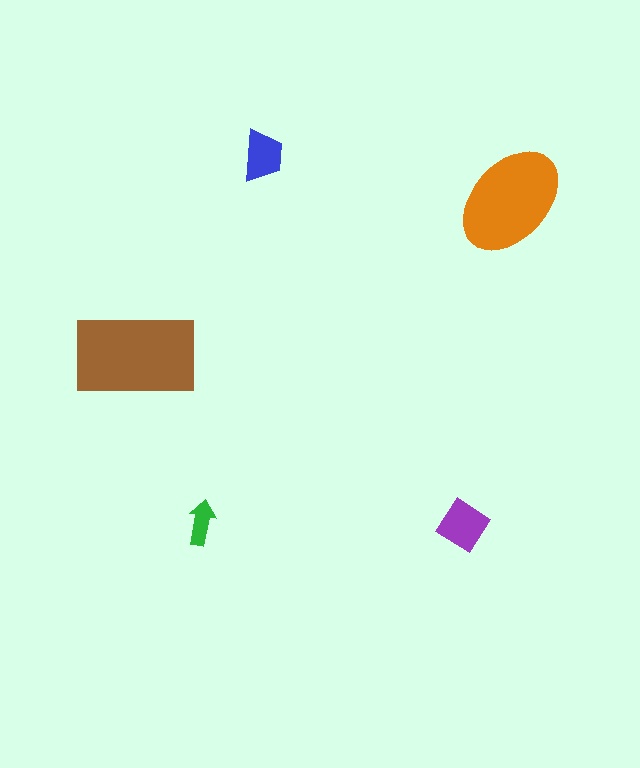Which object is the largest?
The brown rectangle.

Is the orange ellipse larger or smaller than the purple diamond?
Larger.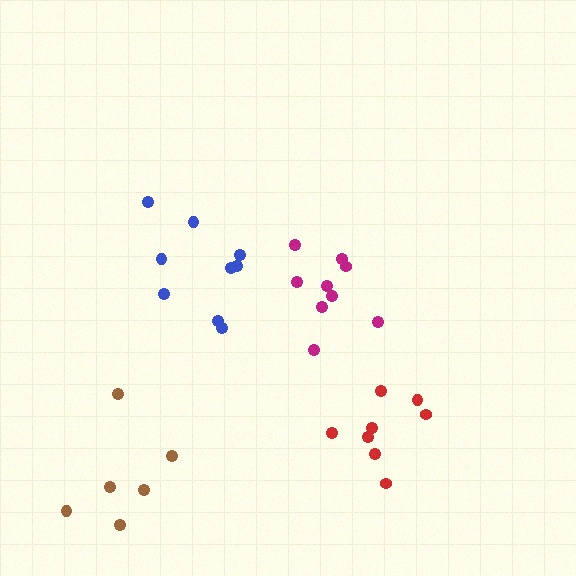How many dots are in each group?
Group 1: 9 dots, Group 2: 9 dots, Group 3: 8 dots, Group 4: 6 dots (32 total).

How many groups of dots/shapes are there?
There are 4 groups.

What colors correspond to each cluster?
The clusters are colored: magenta, blue, red, brown.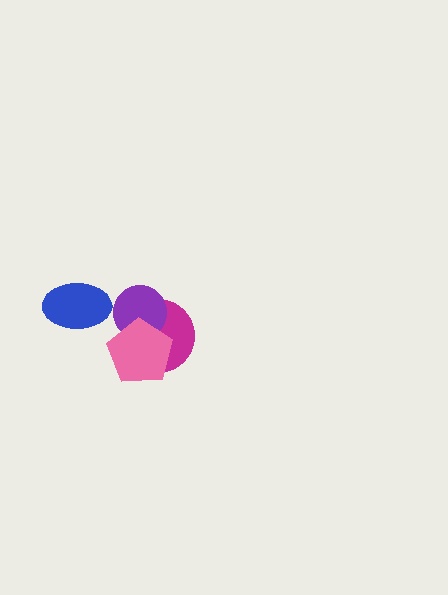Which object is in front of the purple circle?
The pink pentagon is in front of the purple circle.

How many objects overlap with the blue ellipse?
0 objects overlap with the blue ellipse.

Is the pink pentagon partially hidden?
No, no other shape covers it.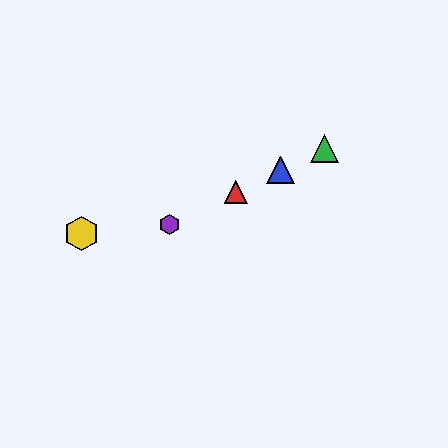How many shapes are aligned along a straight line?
4 shapes (the red triangle, the blue triangle, the green triangle, the purple hexagon) are aligned along a straight line.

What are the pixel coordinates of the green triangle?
The green triangle is at (325, 148).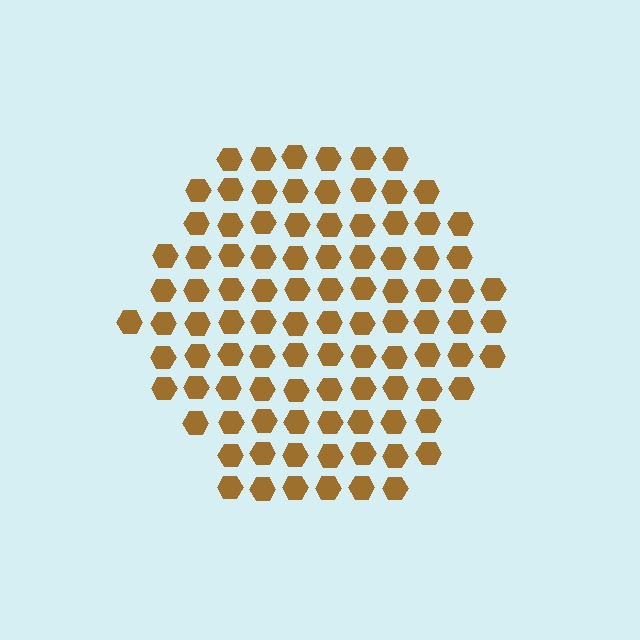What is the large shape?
The large shape is a hexagon.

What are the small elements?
The small elements are hexagons.